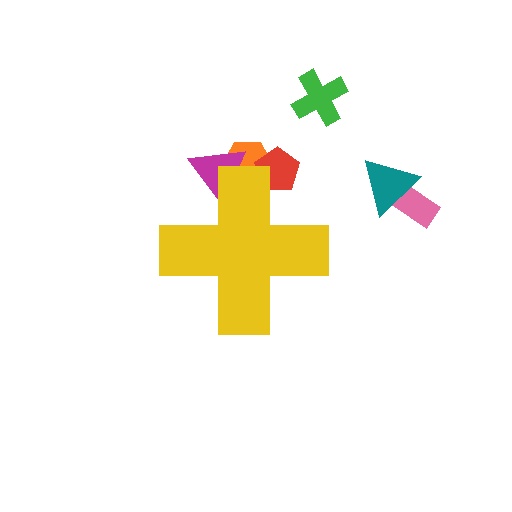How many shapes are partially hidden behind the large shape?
3 shapes are partially hidden.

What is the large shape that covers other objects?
A yellow cross.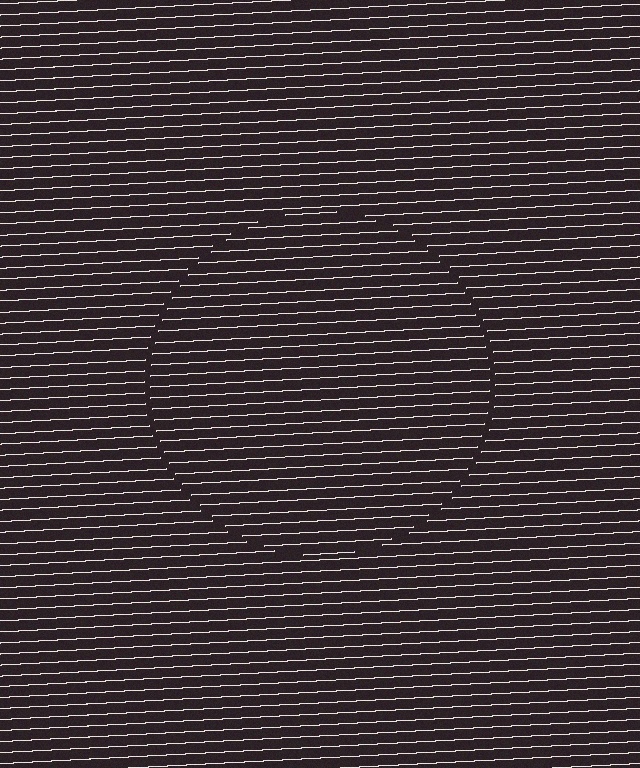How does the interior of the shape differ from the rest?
The interior of the shape contains the same grating, shifted by half a period — the contour is defined by the phase discontinuity where line-ends from the inner and outer gratings abut.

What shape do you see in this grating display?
An illusory circle. The interior of the shape contains the same grating, shifted by half a period — the contour is defined by the phase discontinuity where line-ends from the inner and outer gratings abut.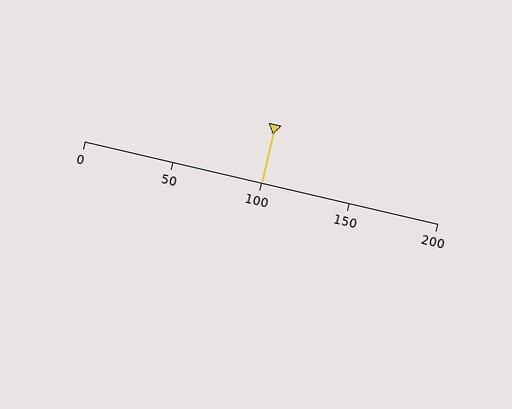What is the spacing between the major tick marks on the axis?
The major ticks are spaced 50 apart.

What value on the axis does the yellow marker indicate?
The marker indicates approximately 100.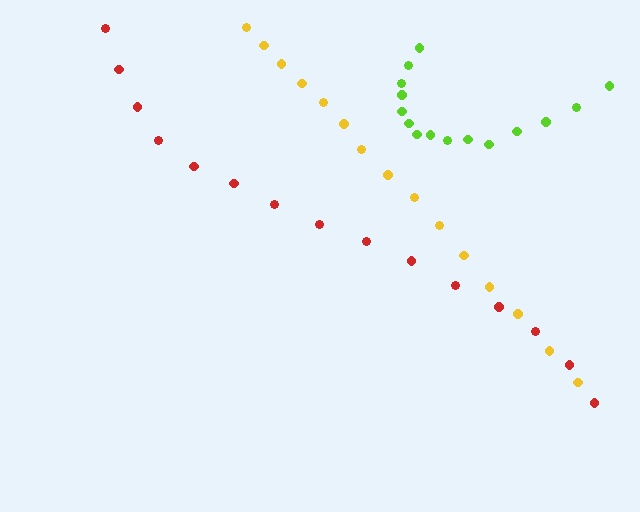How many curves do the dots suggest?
There are 3 distinct paths.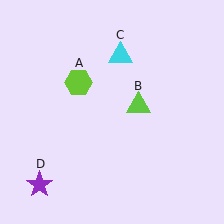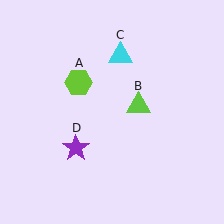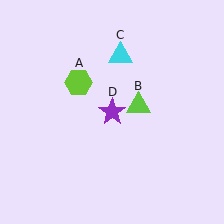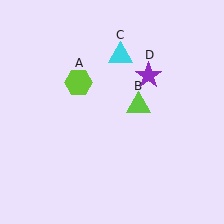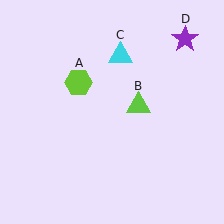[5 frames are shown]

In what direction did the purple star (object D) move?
The purple star (object D) moved up and to the right.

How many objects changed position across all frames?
1 object changed position: purple star (object D).